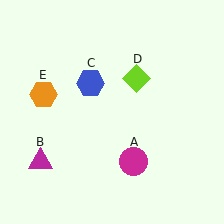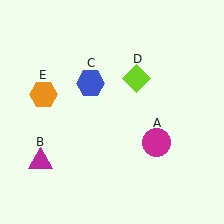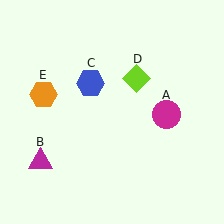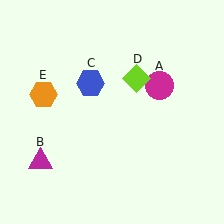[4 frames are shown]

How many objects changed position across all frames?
1 object changed position: magenta circle (object A).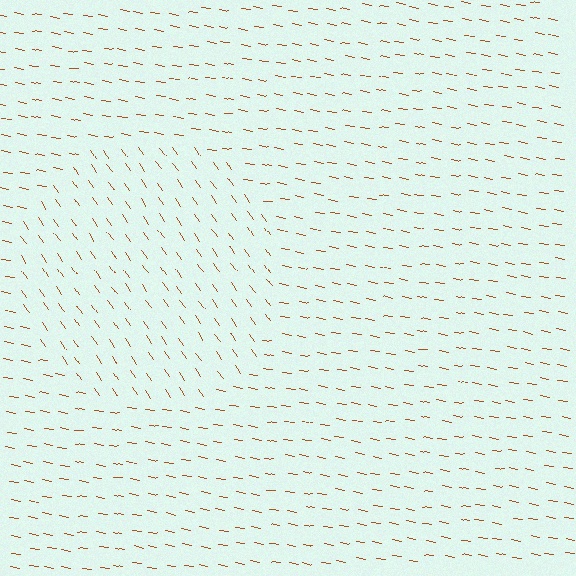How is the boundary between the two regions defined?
The boundary is defined purely by a change in line orientation (approximately 45 degrees difference). All lines are the same color and thickness.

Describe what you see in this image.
The image is filled with small brown line segments. A circle region in the image has lines oriented differently from the surrounding lines, creating a visible texture boundary.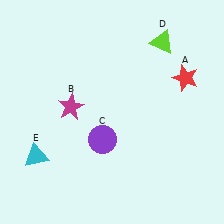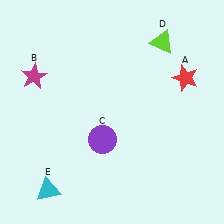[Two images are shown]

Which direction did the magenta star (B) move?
The magenta star (B) moved left.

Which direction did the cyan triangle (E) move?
The cyan triangle (E) moved down.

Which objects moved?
The objects that moved are: the magenta star (B), the cyan triangle (E).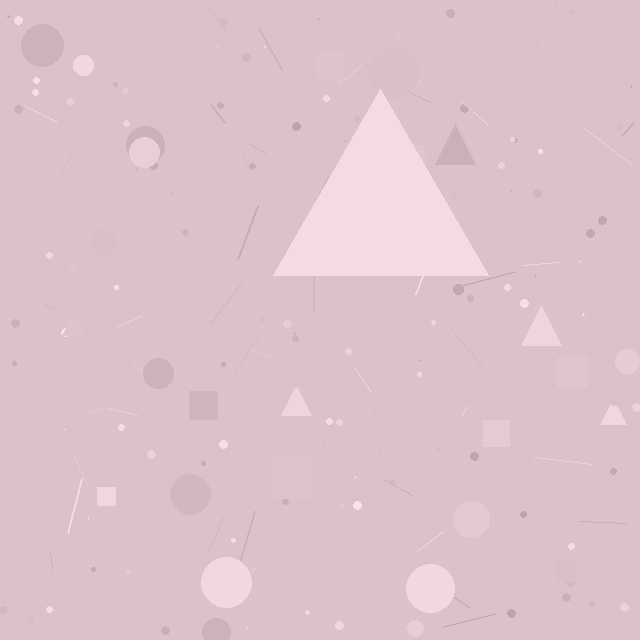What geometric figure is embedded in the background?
A triangle is embedded in the background.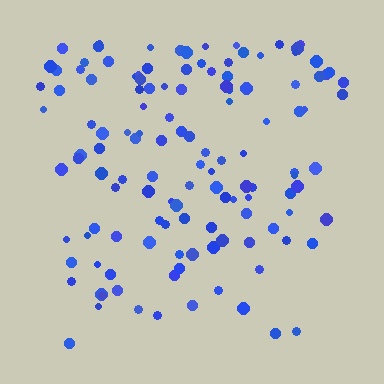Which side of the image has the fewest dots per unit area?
The bottom.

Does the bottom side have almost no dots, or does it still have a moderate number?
Still a moderate number, just noticeably fewer than the top.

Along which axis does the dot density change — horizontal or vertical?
Vertical.